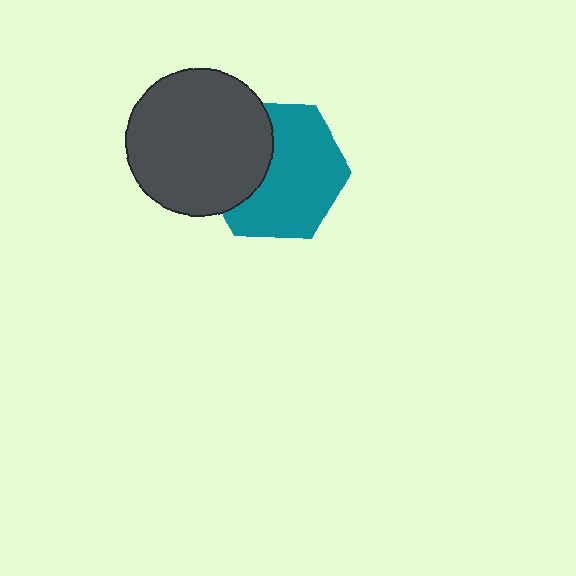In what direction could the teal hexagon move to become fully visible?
The teal hexagon could move right. That would shift it out from behind the dark gray circle entirely.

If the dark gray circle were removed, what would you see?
You would see the complete teal hexagon.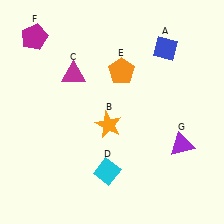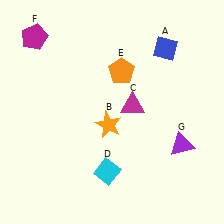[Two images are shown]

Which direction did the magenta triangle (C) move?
The magenta triangle (C) moved right.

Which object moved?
The magenta triangle (C) moved right.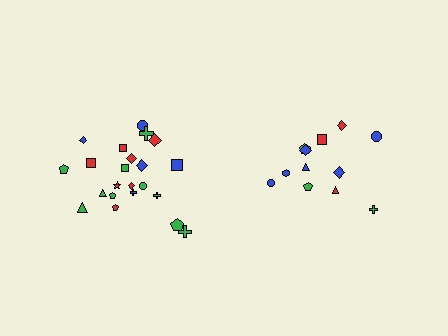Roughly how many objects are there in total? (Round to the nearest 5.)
Roughly 35 objects in total.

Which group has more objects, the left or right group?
The left group.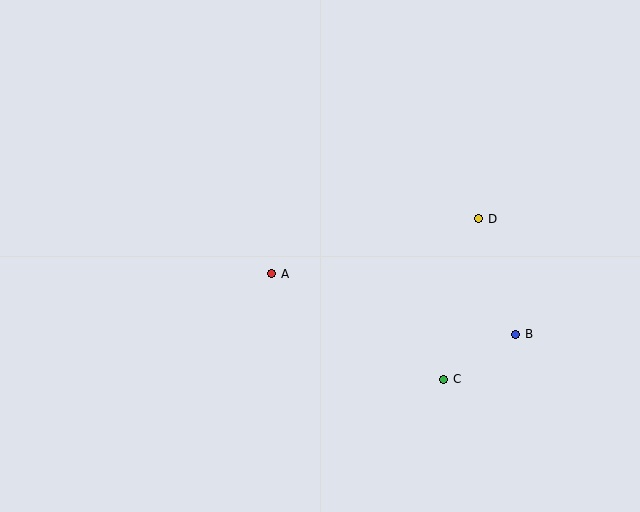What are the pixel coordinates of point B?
Point B is at (516, 334).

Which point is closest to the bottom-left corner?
Point A is closest to the bottom-left corner.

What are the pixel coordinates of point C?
Point C is at (444, 379).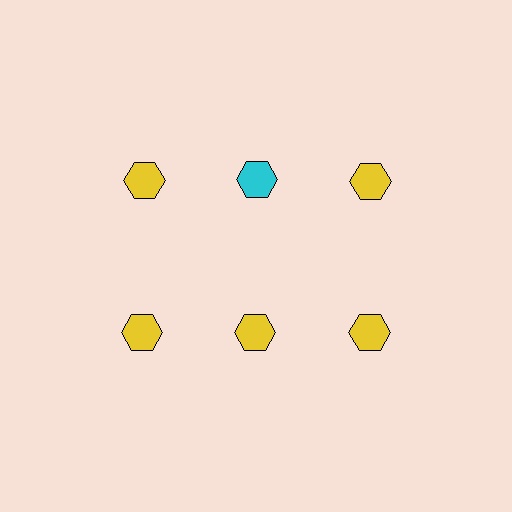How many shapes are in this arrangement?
There are 6 shapes arranged in a grid pattern.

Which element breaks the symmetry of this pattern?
The cyan hexagon in the top row, second from left column breaks the symmetry. All other shapes are yellow hexagons.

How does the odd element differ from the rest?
It has a different color: cyan instead of yellow.